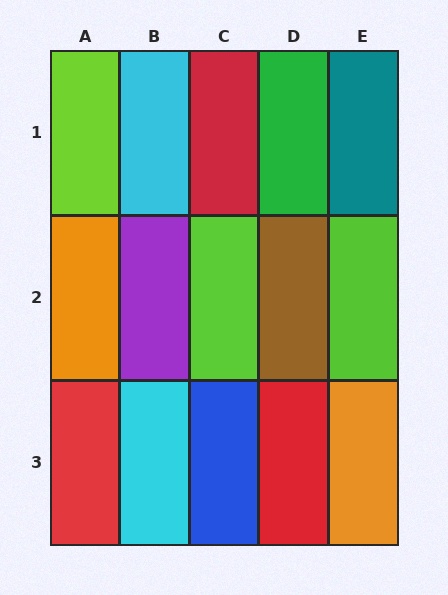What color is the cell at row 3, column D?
Red.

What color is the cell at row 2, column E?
Lime.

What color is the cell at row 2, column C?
Lime.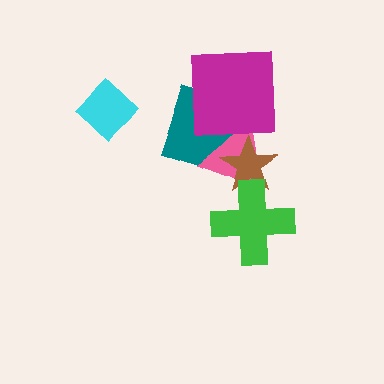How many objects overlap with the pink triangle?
4 objects overlap with the pink triangle.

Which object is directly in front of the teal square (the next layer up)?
The pink triangle is directly in front of the teal square.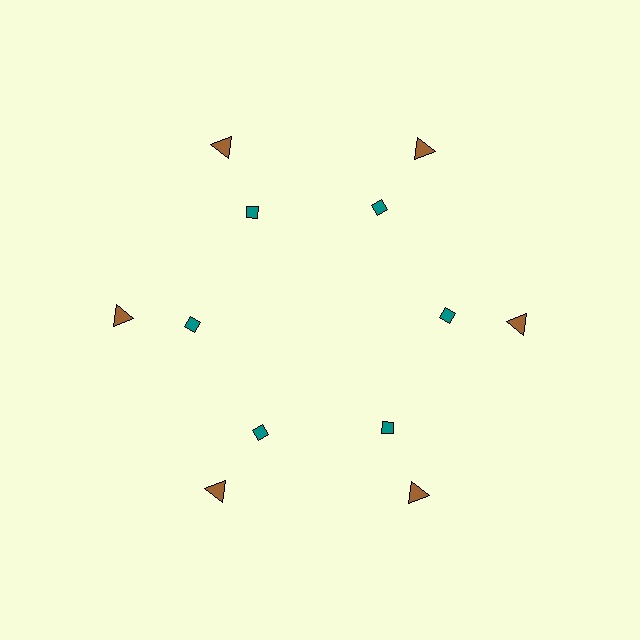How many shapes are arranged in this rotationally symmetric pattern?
There are 12 shapes, arranged in 6 groups of 2.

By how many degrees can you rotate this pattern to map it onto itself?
The pattern maps onto itself every 60 degrees of rotation.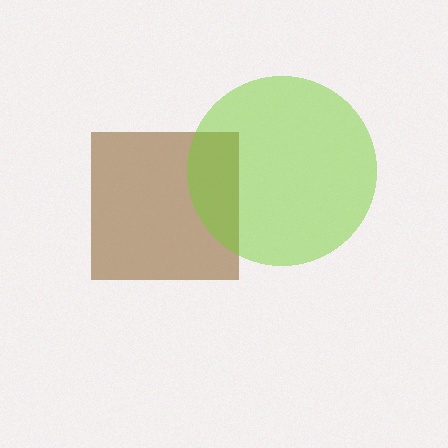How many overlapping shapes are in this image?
There are 2 overlapping shapes in the image.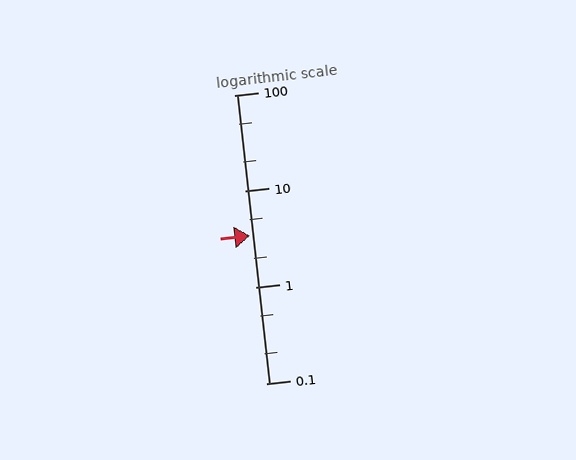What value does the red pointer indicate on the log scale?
The pointer indicates approximately 3.4.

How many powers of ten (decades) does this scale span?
The scale spans 3 decades, from 0.1 to 100.